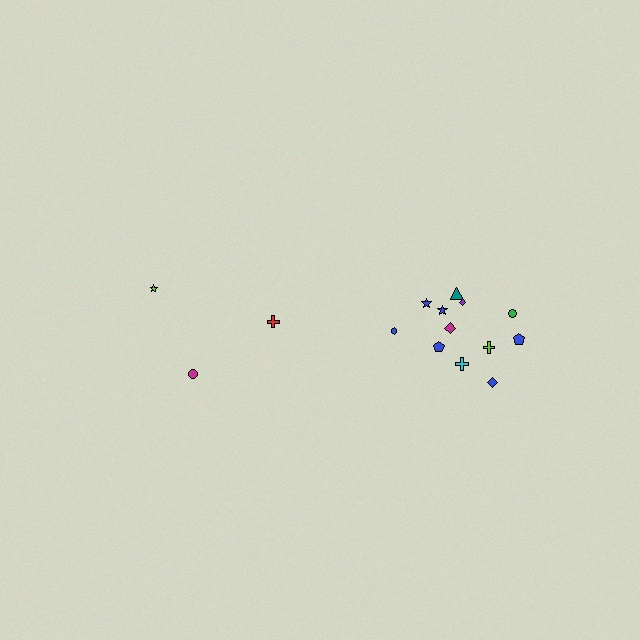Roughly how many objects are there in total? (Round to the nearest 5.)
Roughly 15 objects in total.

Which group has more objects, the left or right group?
The right group.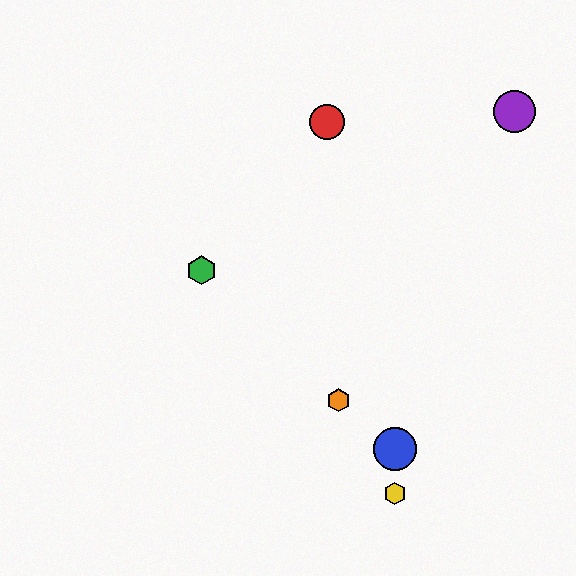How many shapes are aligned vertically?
2 shapes (the blue circle, the yellow hexagon) are aligned vertically.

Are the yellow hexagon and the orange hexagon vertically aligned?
No, the yellow hexagon is at x≈395 and the orange hexagon is at x≈339.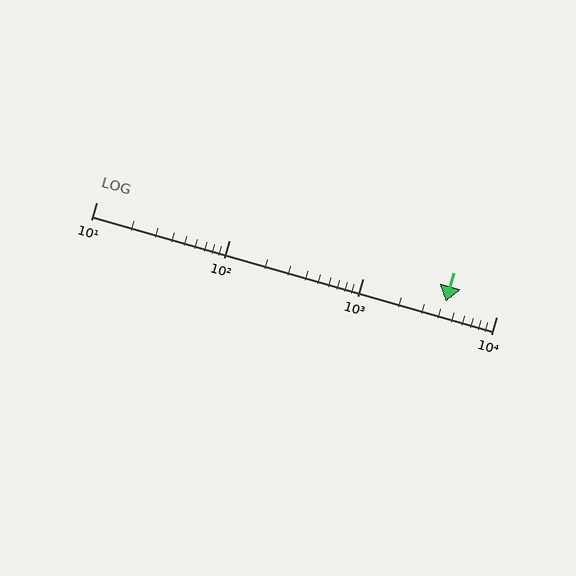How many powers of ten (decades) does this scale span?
The scale spans 3 decades, from 10 to 10000.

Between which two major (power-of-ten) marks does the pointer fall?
The pointer is between 1000 and 10000.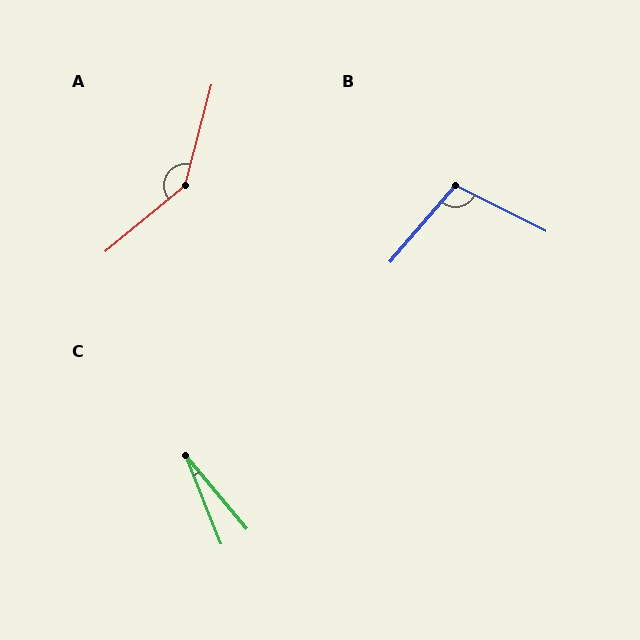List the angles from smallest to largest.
C (19°), B (104°), A (145°).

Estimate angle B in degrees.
Approximately 104 degrees.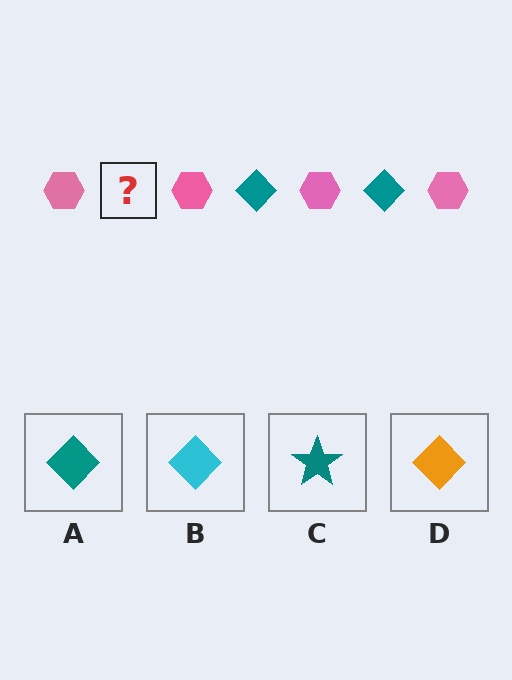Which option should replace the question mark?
Option A.